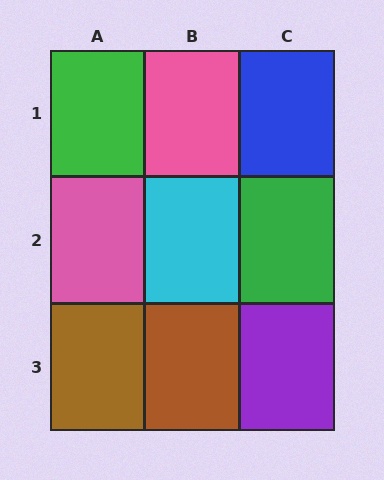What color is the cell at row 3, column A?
Brown.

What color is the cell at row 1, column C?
Blue.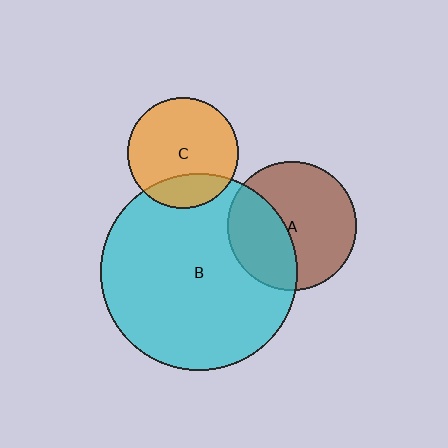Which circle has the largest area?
Circle B (cyan).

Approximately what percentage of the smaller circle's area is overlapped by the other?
Approximately 40%.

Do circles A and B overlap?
Yes.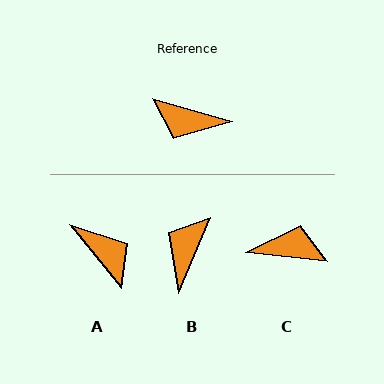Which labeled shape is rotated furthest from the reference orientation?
C, about 170 degrees away.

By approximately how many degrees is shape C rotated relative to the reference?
Approximately 170 degrees clockwise.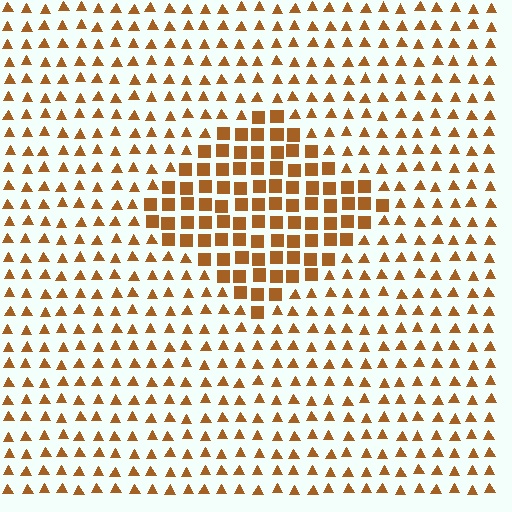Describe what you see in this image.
The image is filled with small brown elements arranged in a uniform grid. A diamond-shaped region contains squares, while the surrounding area contains triangles. The boundary is defined purely by the change in element shape.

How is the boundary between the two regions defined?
The boundary is defined by a change in element shape: squares inside vs. triangles outside. All elements share the same color and spacing.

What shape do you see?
I see a diamond.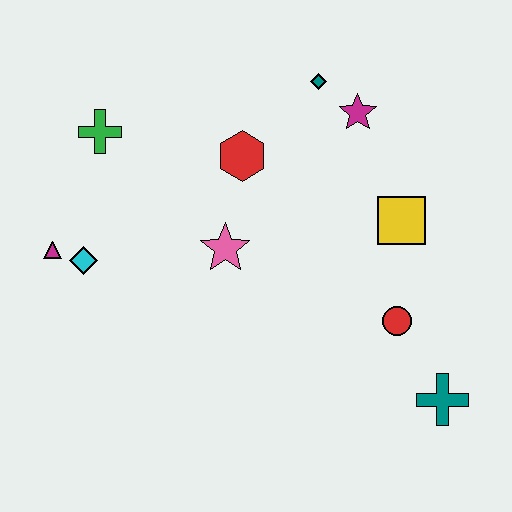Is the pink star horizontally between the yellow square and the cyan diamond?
Yes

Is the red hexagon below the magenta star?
Yes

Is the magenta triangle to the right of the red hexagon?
No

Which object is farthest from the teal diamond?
The teal cross is farthest from the teal diamond.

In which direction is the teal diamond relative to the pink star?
The teal diamond is above the pink star.